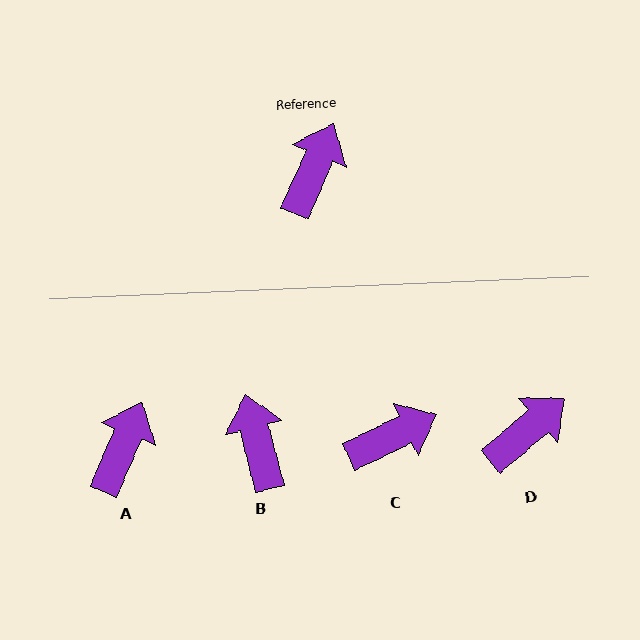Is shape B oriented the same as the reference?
No, it is off by about 38 degrees.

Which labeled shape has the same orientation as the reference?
A.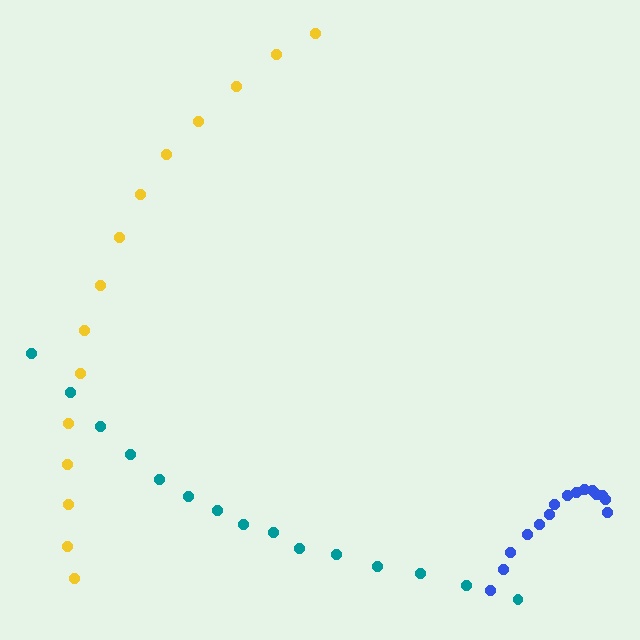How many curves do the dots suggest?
There are 3 distinct paths.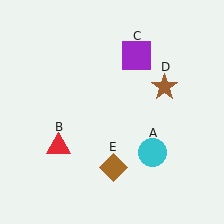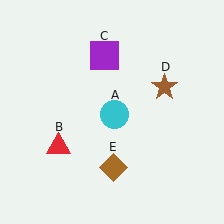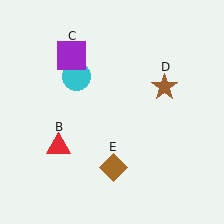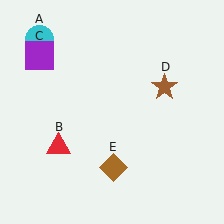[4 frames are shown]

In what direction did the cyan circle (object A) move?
The cyan circle (object A) moved up and to the left.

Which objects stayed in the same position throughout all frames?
Red triangle (object B) and brown star (object D) and brown diamond (object E) remained stationary.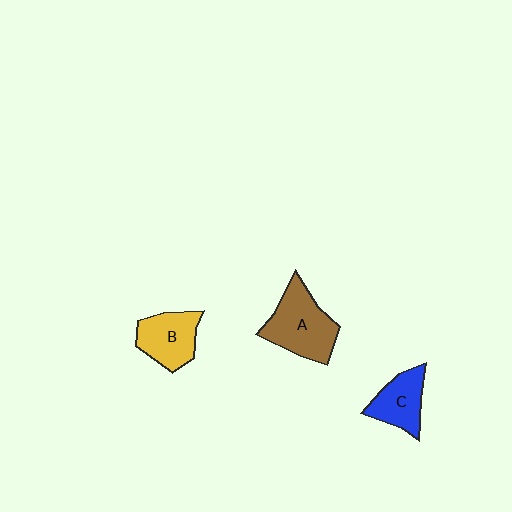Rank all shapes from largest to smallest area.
From largest to smallest: A (brown), B (yellow), C (blue).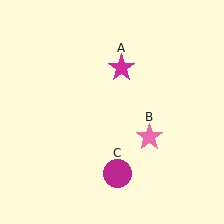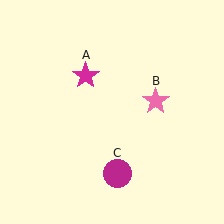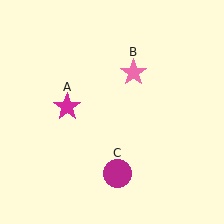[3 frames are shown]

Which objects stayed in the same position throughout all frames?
Magenta circle (object C) remained stationary.